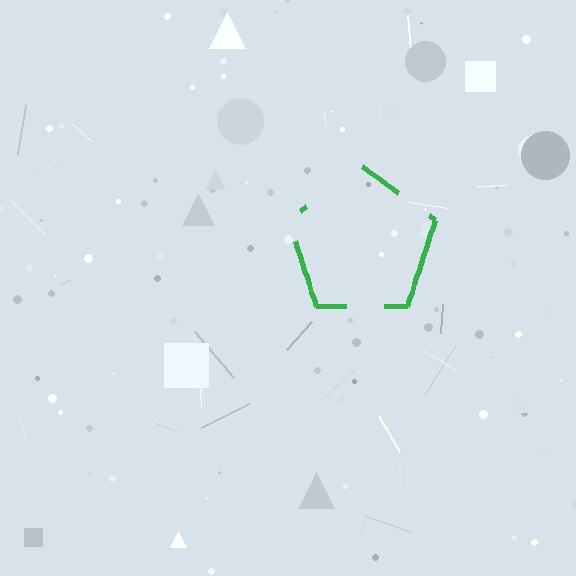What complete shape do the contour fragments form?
The contour fragments form a pentagon.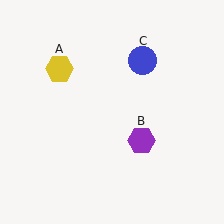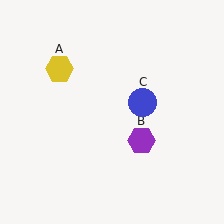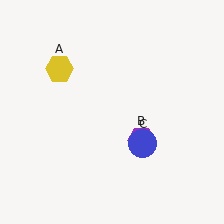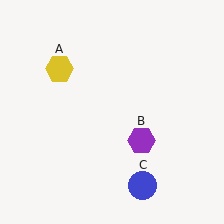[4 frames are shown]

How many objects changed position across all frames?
1 object changed position: blue circle (object C).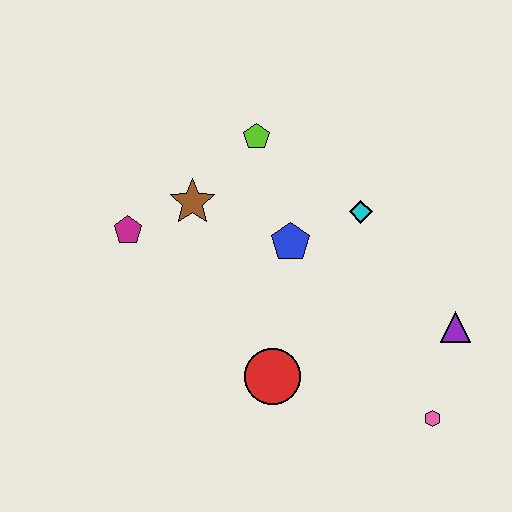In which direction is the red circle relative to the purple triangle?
The red circle is to the left of the purple triangle.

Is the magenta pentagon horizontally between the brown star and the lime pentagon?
No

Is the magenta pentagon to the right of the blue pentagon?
No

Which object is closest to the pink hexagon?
The purple triangle is closest to the pink hexagon.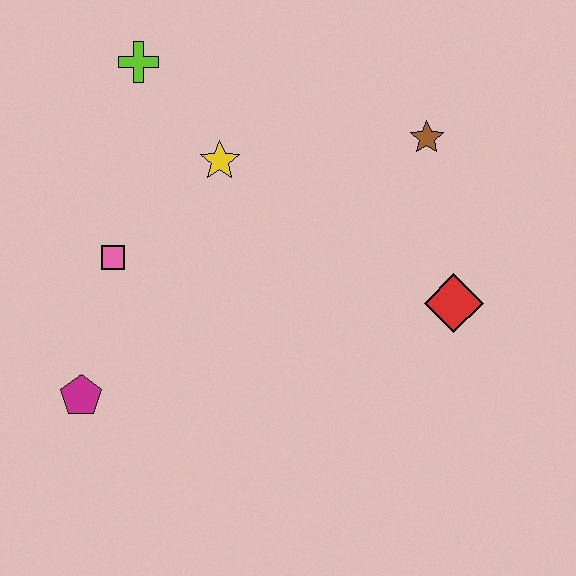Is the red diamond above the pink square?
No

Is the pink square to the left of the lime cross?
Yes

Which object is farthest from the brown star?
The magenta pentagon is farthest from the brown star.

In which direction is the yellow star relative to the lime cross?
The yellow star is below the lime cross.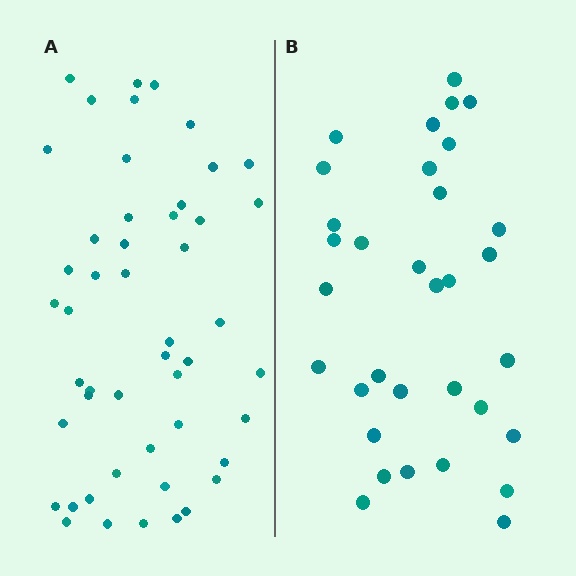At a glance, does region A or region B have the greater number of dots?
Region A (the left region) has more dots.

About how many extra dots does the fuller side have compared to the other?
Region A has approximately 15 more dots than region B.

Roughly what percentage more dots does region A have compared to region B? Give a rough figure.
About 50% more.